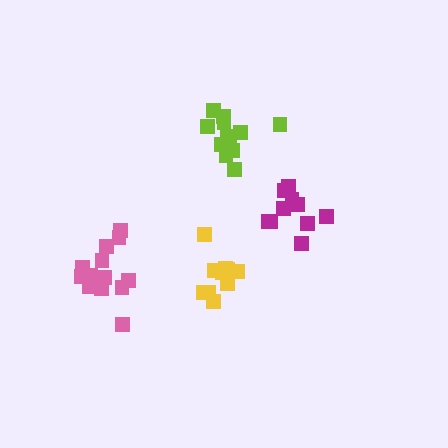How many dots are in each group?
Group 1: 12 dots, Group 2: 11 dots, Group 3: 13 dots, Group 4: 10 dots (46 total).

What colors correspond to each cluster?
The clusters are colored: lime, yellow, pink, magenta.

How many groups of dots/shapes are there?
There are 4 groups.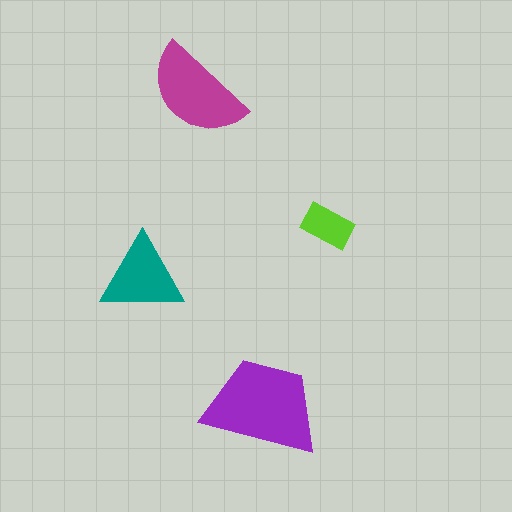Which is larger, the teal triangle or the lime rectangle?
The teal triangle.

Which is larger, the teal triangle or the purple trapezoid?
The purple trapezoid.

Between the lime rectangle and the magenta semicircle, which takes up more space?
The magenta semicircle.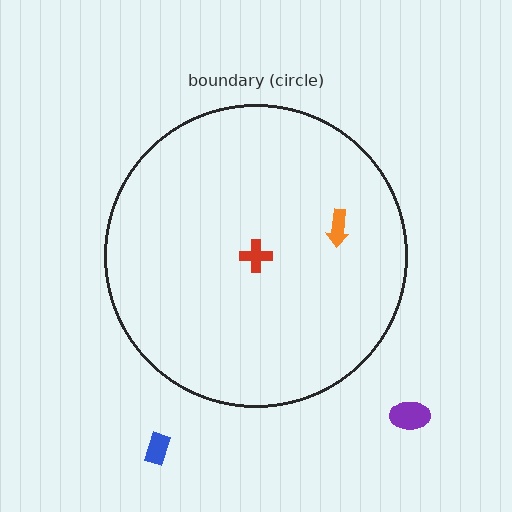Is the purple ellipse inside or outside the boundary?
Outside.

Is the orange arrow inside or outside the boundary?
Inside.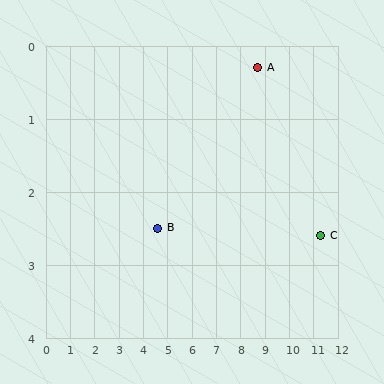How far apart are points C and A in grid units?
Points C and A are about 3.5 grid units apart.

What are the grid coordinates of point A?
Point A is at approximately (8.7, 0.3).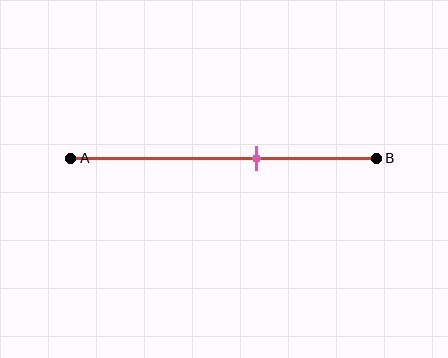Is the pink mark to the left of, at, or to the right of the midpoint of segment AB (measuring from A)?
The pink mark is to the right of the midpoint of segment AB.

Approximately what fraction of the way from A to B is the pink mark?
The pink mark is approximately 60% of the way from A to B.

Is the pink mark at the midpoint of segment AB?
No, the mark is at about 60% from A, not at the 50% midpoint.